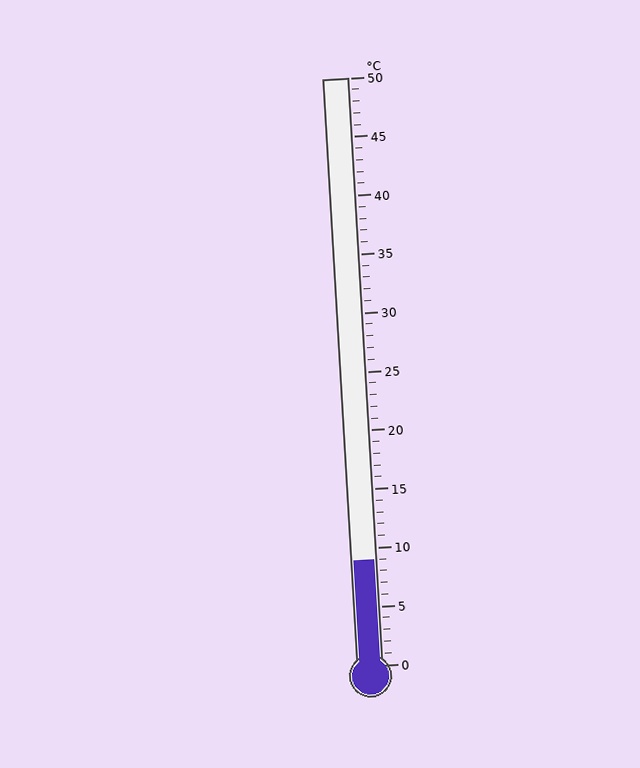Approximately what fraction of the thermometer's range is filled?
The thermometer is filled to approximately 20% of its range.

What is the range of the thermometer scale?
The thermometer scale ranges from 0°C to 50°C.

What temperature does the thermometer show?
The thermometer shows approximately 9°C.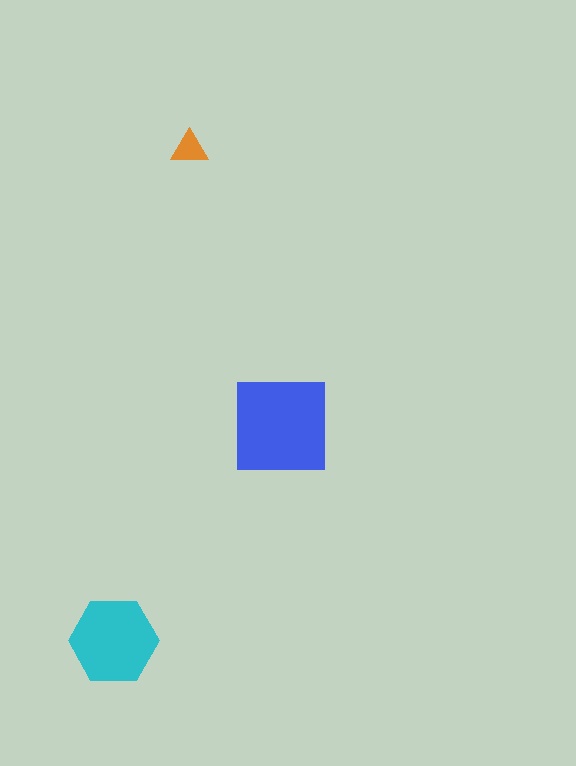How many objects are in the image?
There are 3 objects in the image.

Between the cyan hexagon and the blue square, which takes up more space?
The blue square.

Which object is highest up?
The orange triangle is topmost.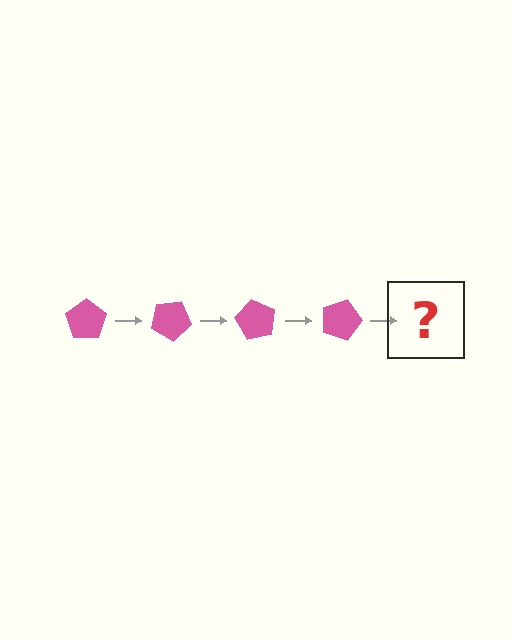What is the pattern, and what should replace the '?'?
The pattern is that the pentagon rotates 30 degrees each step. The '?' should be a pink pentagon rotated 120 degrees.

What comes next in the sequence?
The next element should be a pink pentagon rotated 120 degrees.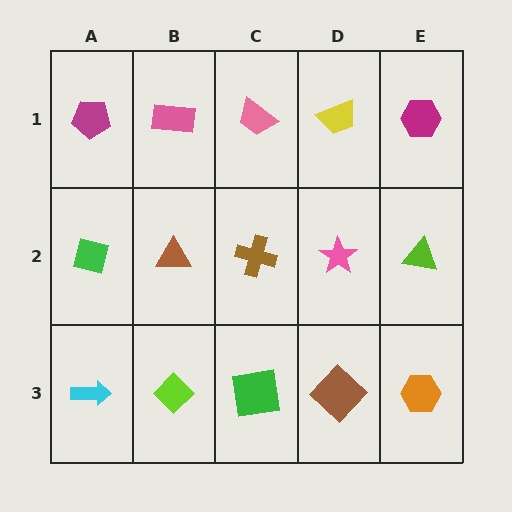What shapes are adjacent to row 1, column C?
A brown cross (row 2, column C), a pink rectangle (row 1, column B), a yellow trapezoid (row 1, column D).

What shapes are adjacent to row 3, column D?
A pink star (row 2, column D), a green square (row 3, column C), an orange hexagon (row 3, column E).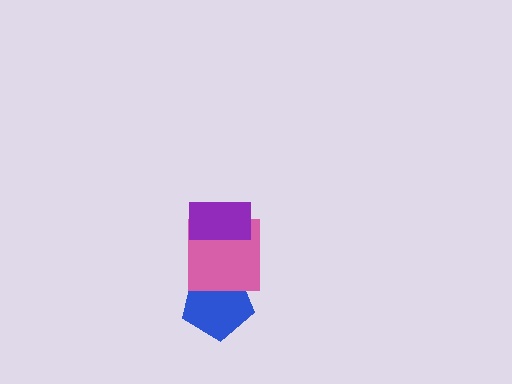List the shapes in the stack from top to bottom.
From top to bottom: the purple rectangle, the pink square, the blue pentagon.